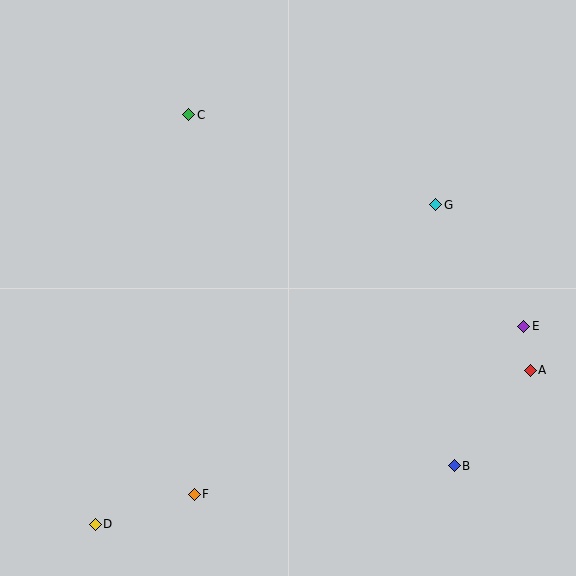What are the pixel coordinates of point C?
Point C is at (189, 115).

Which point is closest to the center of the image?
Point G at (436, 205) is closest to the center.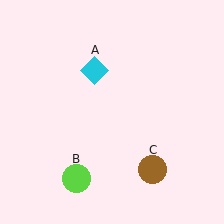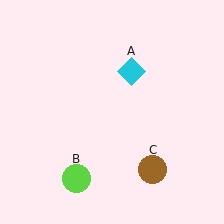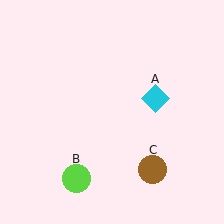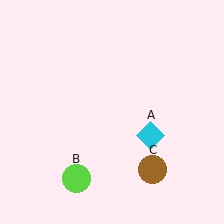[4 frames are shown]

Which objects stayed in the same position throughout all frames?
Lime circle (object B) and brown circle (object C) remained stationary.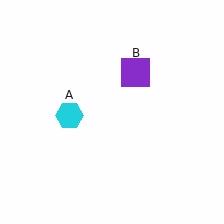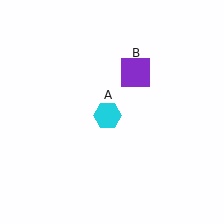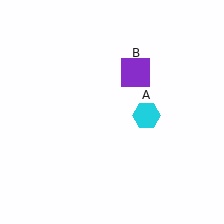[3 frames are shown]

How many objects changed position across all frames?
1 object changed position: cyan hexagon (object A).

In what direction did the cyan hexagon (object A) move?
The cyan hexagon (object A) moved right.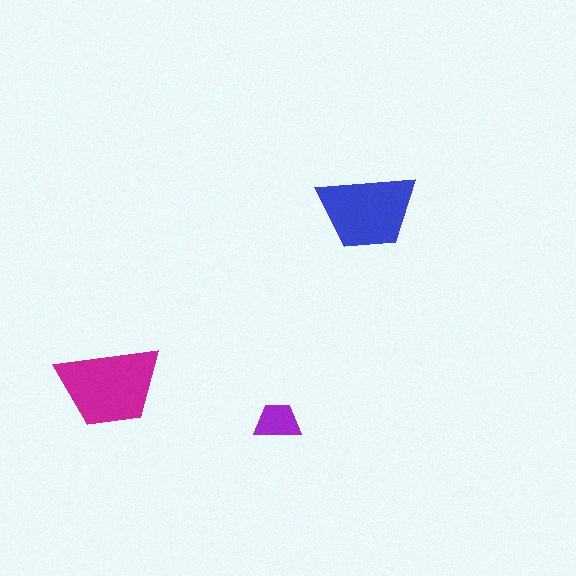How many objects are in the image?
There are 3 objects in the image.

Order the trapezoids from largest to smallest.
the magenta one, the blue one, the purple one.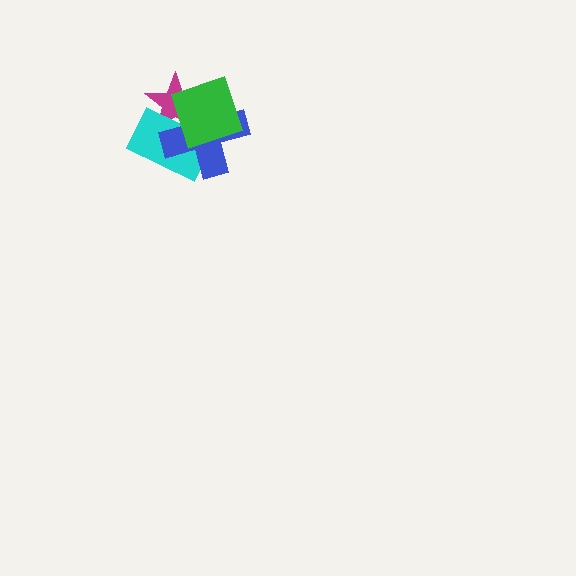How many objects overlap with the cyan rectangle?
3 objects overlap with the cyan rectangle.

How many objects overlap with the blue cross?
3 objects overlap with the blue cross.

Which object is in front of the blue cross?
The green square is in front of the blue cross.